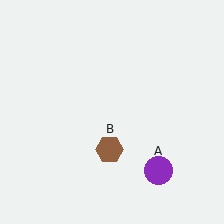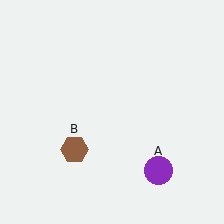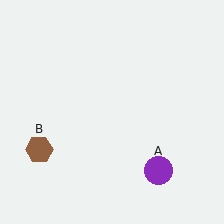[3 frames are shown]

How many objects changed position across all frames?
1 object changed position: brown hexagon (object B).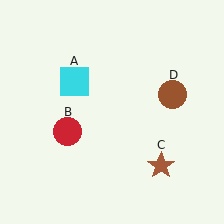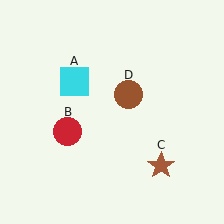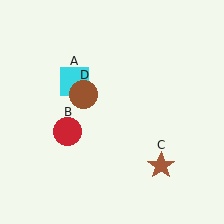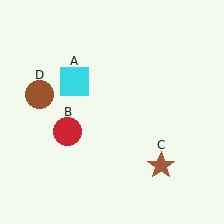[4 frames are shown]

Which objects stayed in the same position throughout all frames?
Cyan square (object A) and red circle (object B) and brown star (object C) remained stationary.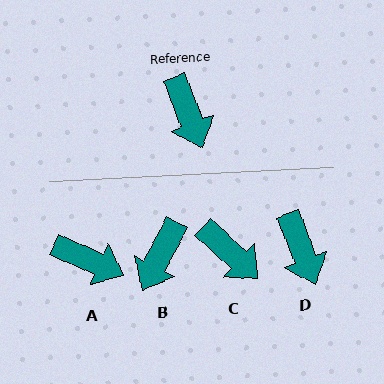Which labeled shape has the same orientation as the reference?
D.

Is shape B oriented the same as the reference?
No, it is off by about 49 degrees.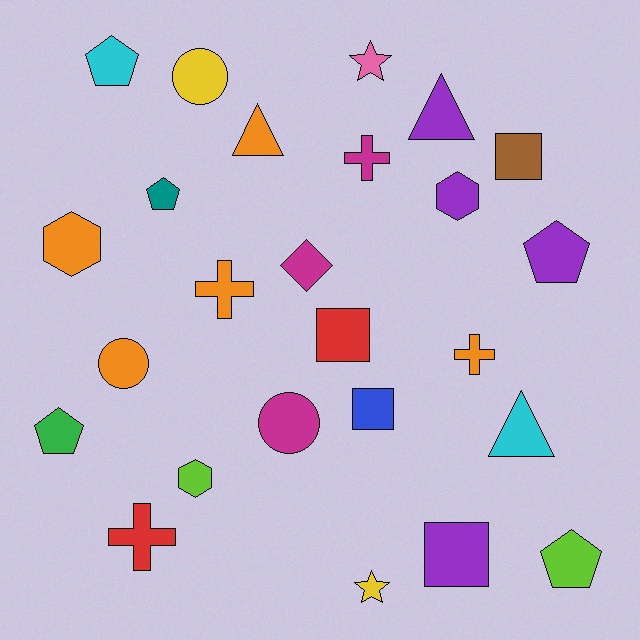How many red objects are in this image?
There are 2 red objects.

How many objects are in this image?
There are 25 objects.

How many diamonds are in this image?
There is 1 diamond.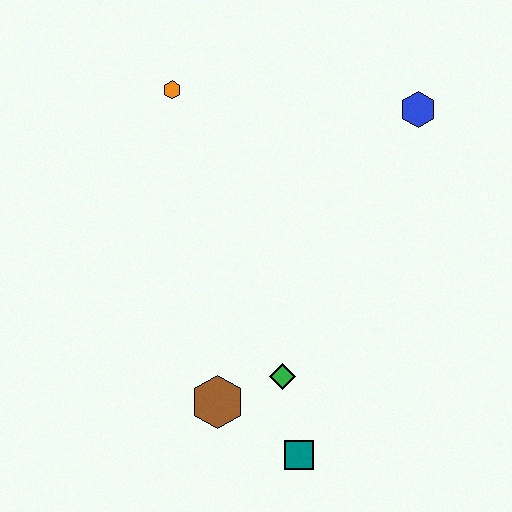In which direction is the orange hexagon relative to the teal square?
The orange hexagon is above the teal square.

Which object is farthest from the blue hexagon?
The teal square is farthest from the blue hexagon.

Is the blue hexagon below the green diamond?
No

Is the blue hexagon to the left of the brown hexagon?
No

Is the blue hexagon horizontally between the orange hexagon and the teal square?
No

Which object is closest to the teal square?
The green diamond is closest to the teal square.